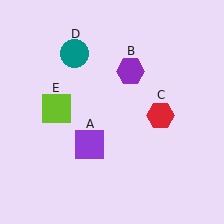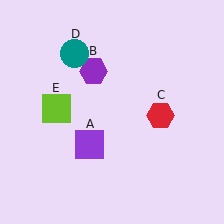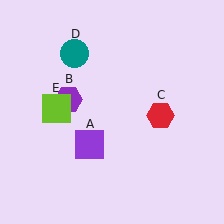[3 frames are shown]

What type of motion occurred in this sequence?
The purple hexagon (object B) rotated counterclockwise around the center of the scene.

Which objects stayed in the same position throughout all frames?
Purple square (object A) and red hexagon (object C) and teal circle (object D) and lime square (object E) remained stationary.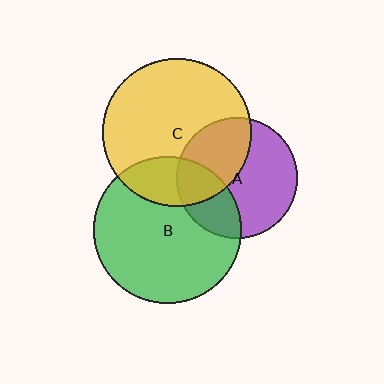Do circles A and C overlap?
Yes.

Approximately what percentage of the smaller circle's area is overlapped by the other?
Approximately 40%.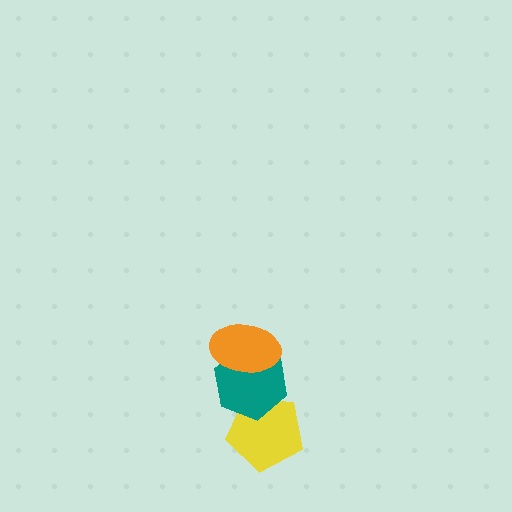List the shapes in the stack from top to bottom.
From top to bottom: the orange ellipse, the teal hexagon, the yellow pentagon.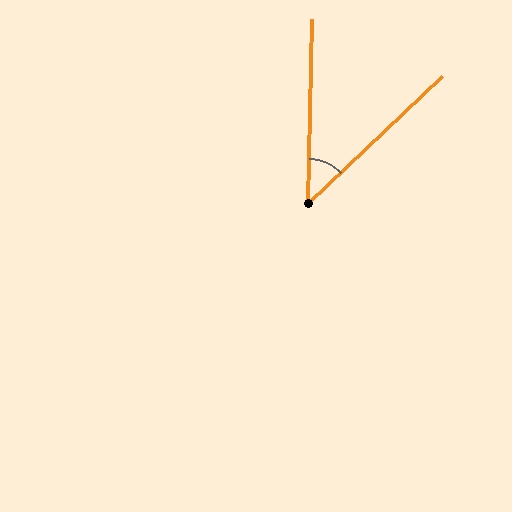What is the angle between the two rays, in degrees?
Approximately 45 degrees.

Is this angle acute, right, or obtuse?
It is acute.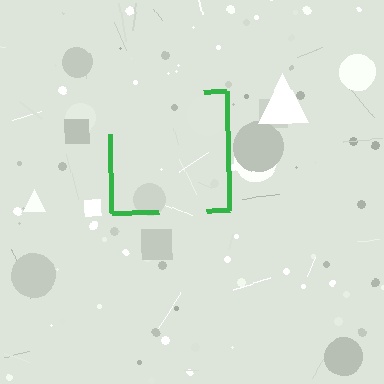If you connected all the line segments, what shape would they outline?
They would outline a square.